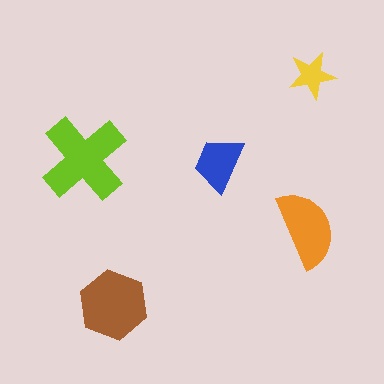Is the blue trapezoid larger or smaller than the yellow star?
Larger.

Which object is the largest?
The lime cross.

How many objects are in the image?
There are 5 objects in the image.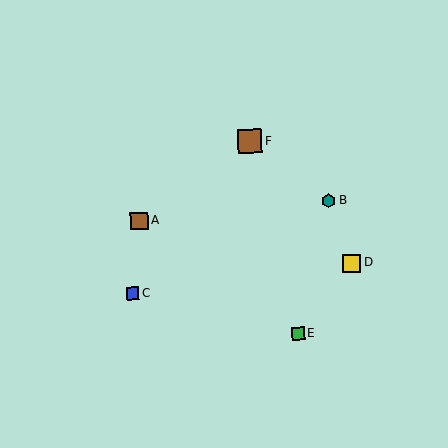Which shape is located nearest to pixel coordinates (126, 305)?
The blue square (labeled C) at (133, 293) is nearest to that location.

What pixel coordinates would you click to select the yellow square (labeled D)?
Click at (352, 263) to select the yellow square D.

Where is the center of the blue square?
The center of the blue square is at (133, 293).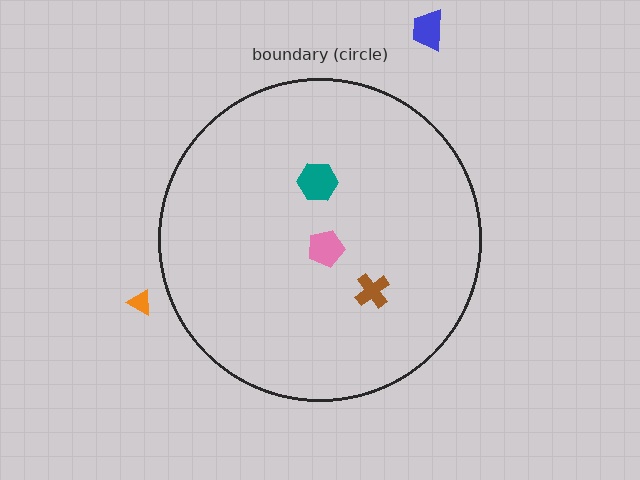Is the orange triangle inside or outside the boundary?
Outside.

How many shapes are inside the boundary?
3 inside, 2 outside.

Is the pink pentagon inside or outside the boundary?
Inside.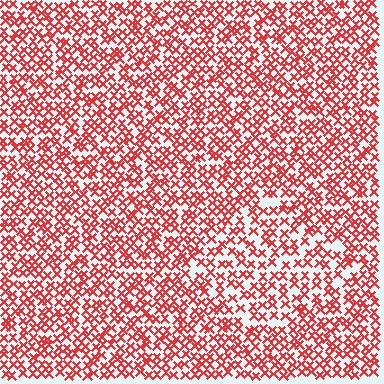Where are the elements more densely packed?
The elements are more densely packed outside the diamond boundary.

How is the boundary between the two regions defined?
The boundary is defined by a change in element density (approximately 1.4x ratio). All elements are the same color, size, and shape.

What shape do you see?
I see a diamond.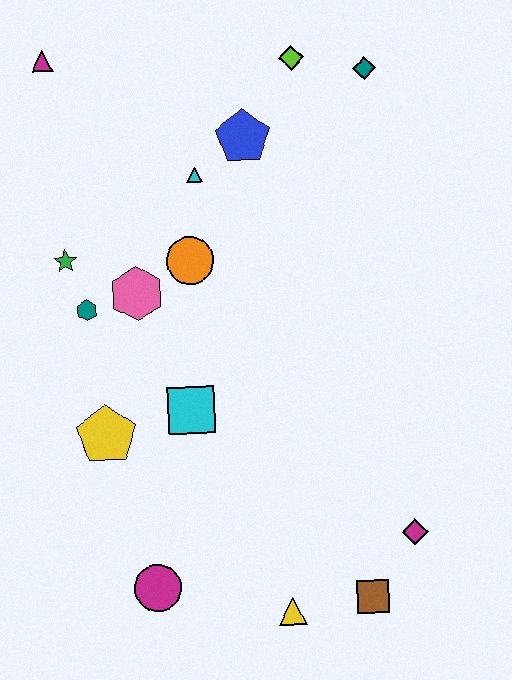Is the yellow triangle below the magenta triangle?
Yes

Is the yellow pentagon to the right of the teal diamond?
No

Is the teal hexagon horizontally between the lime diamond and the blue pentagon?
No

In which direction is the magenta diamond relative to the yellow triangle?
The magenta diamond is to the right of the yellow triangle.